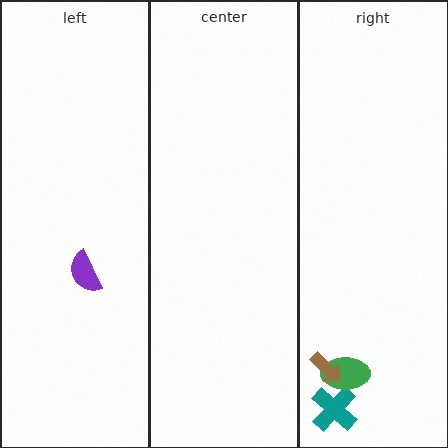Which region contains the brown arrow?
The right region.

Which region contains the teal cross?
The right region.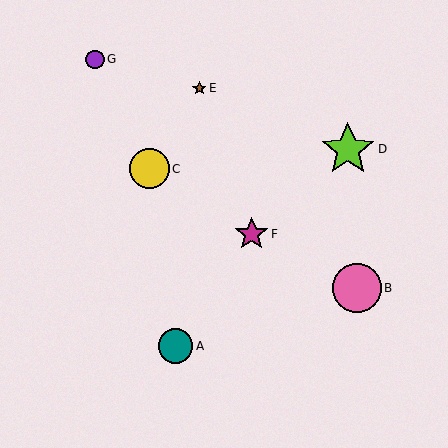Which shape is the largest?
The lime star (labeled D) is the largest.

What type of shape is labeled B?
Shape B is a pink circle.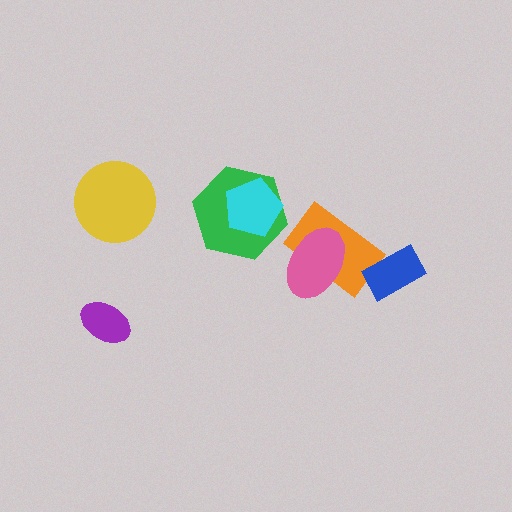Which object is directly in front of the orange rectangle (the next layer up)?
The pink ellipse is directly in front of the orange rectangle.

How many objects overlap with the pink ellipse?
1 object overlaps with the pink ellipse.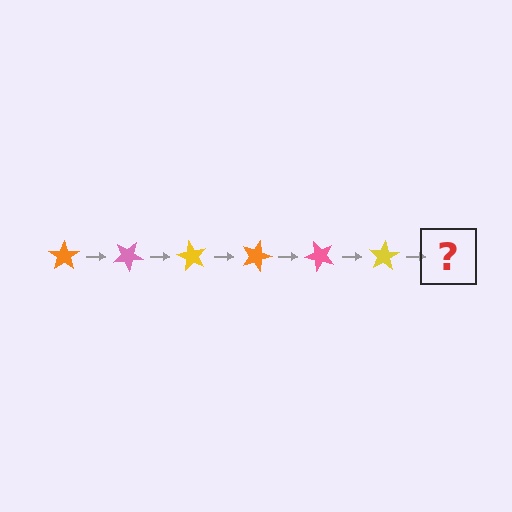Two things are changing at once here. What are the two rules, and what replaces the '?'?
The two rules are that it rotates 30 degrees each step and the color cycles through orange, pink, and yellow. The '?' should be an orange star, rotated 180 degrees from the start.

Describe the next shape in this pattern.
It should be an orange star, rotated 180 degrees from the start.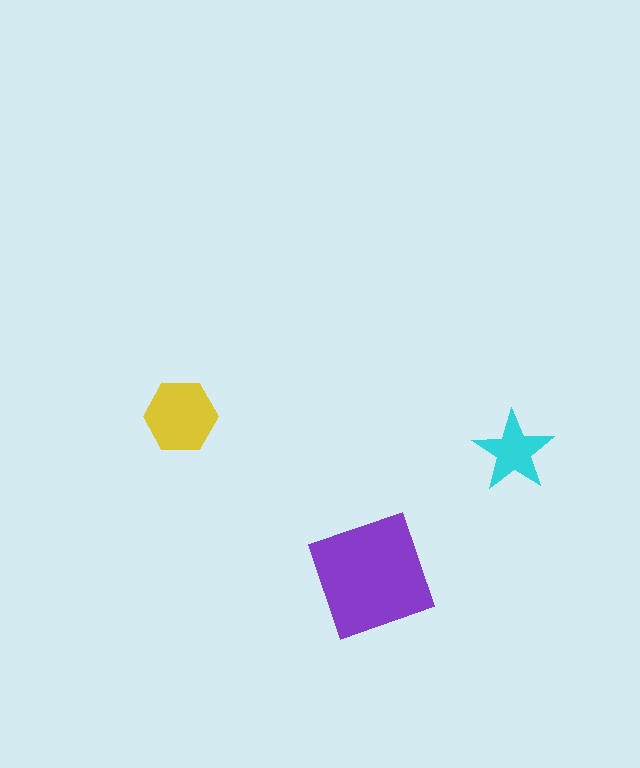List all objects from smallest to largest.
The cyan star, the yellow hexagon, the purple square.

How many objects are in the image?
There are 3 objects in the image.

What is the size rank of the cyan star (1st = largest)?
3rd.